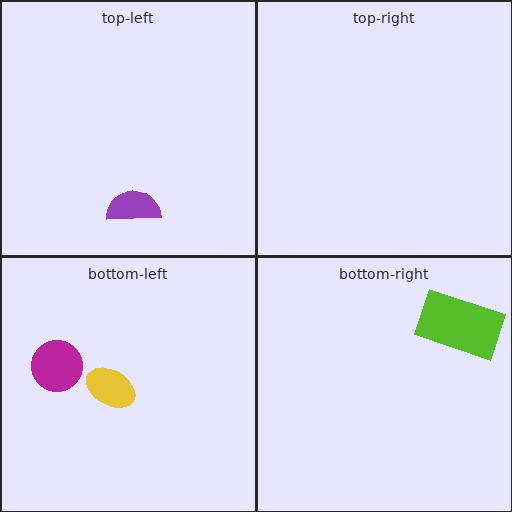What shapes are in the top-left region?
The purple semicircle.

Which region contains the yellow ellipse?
The bottom-left region.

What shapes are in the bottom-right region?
The lime rectangle.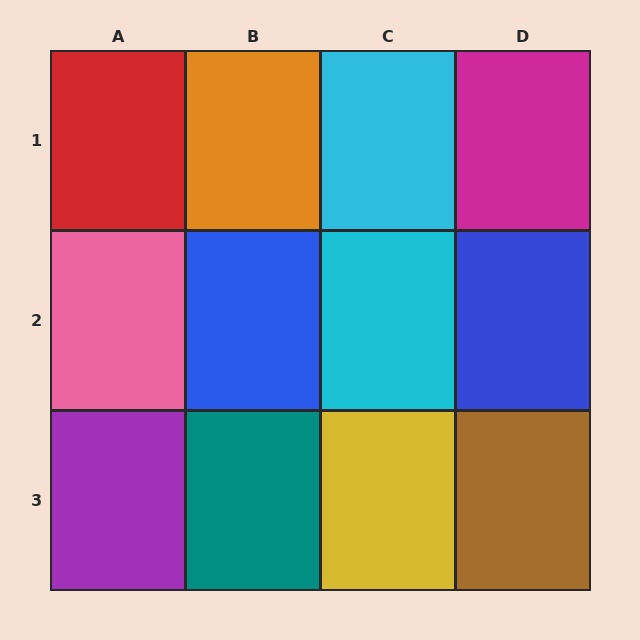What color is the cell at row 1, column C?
Cyan.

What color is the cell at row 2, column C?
Cyan.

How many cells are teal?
1 cell is teal.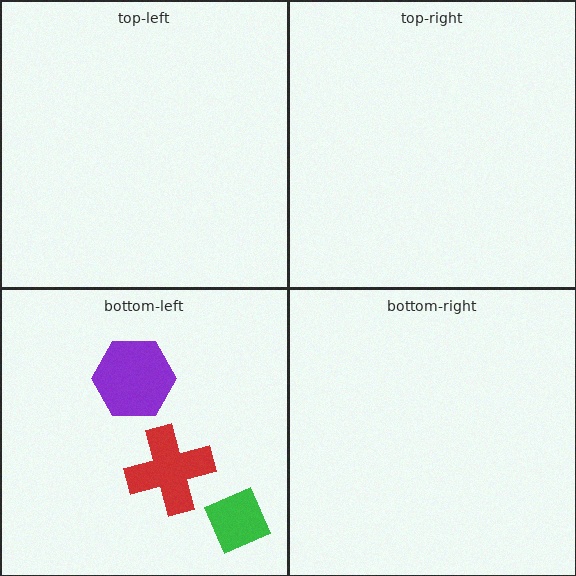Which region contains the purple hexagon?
The bottom-left region.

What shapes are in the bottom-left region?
The red cross, the green diamond, the purple hexagon.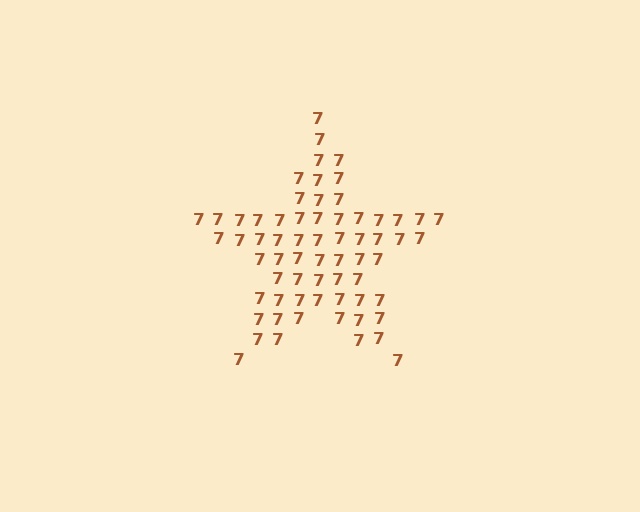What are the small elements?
The small elements are digit 7's.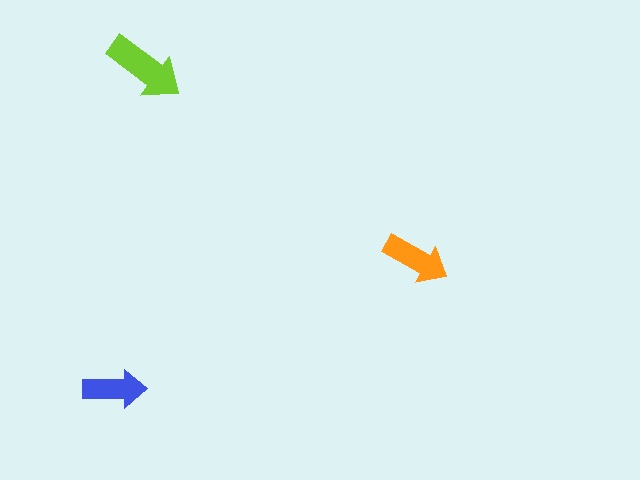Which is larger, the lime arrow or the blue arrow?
The lime one.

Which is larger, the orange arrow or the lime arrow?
The lime one.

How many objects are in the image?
There are 3 objects in the image.